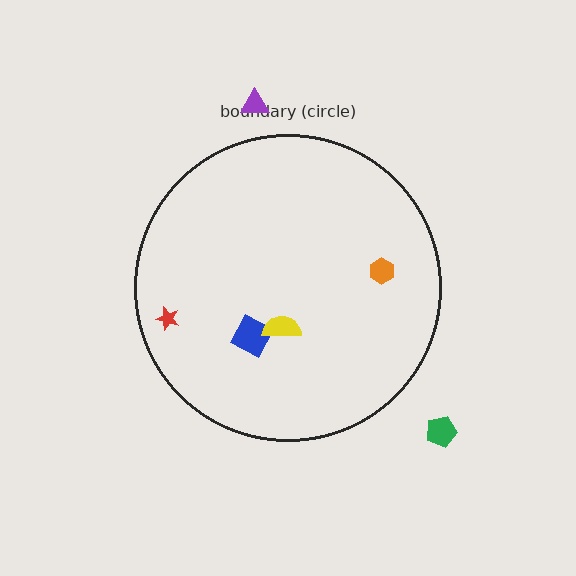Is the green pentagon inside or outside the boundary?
Outside.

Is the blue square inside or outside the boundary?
Inside.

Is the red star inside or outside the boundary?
Inside.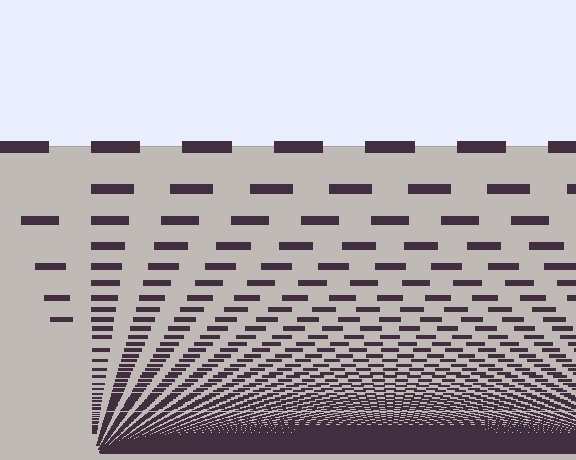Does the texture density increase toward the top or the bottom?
Density increases toward the bottom.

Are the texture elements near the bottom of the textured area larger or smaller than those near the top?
Smaller. The gradient is inverted — elements near the bottom are smaller and denser.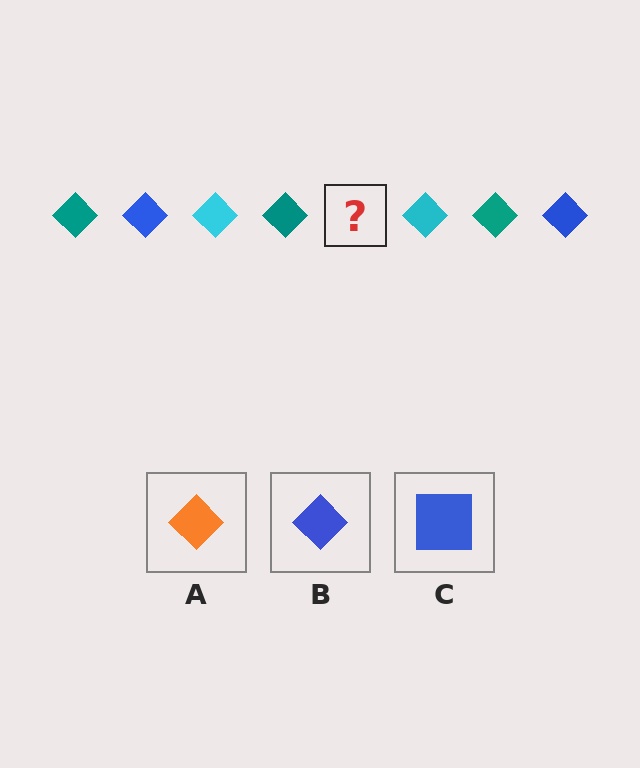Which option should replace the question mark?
Option B.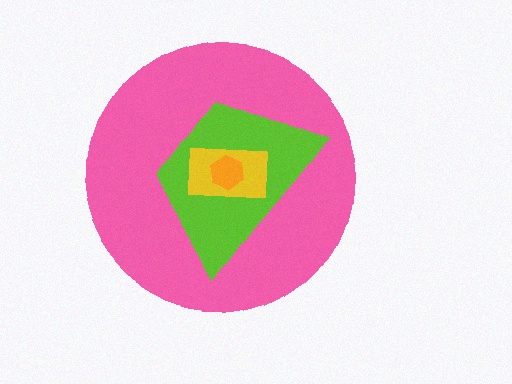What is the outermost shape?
The pink circle.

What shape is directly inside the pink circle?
The lime trapezoid.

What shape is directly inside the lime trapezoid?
The yellow rectangle.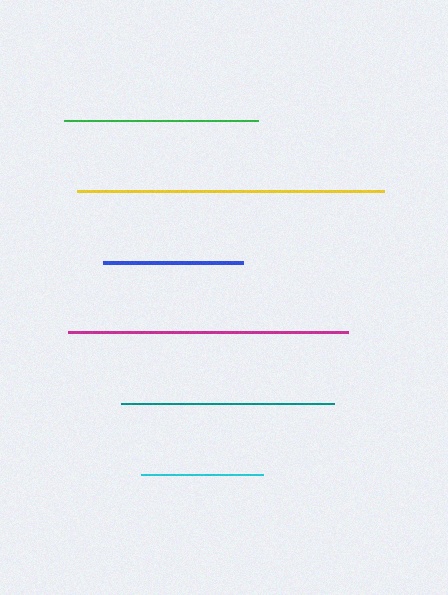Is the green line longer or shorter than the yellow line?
The yellow line is longer than the green line.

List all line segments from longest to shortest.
From longest to shortest: yellow, magenta, teal, green, blue, cyan.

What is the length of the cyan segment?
The cyan segment is approximately 122 pixels long.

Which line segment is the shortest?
The cyan line is the shortest at approximately 122 pixels.